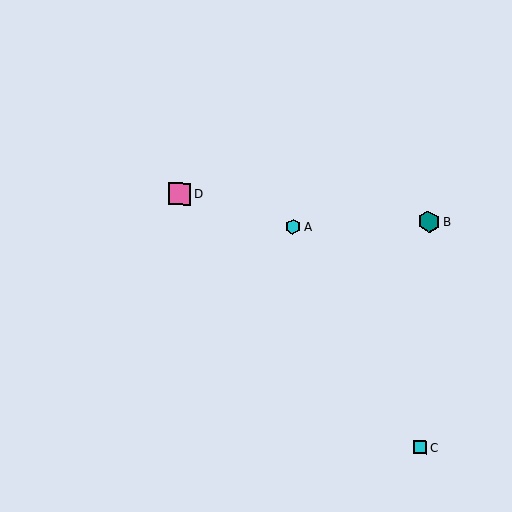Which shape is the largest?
The pink square (labeled D) is the largest.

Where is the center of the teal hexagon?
The center of the teal hexagon is at (428, 222).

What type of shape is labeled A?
Shape A is a cyan hexagon.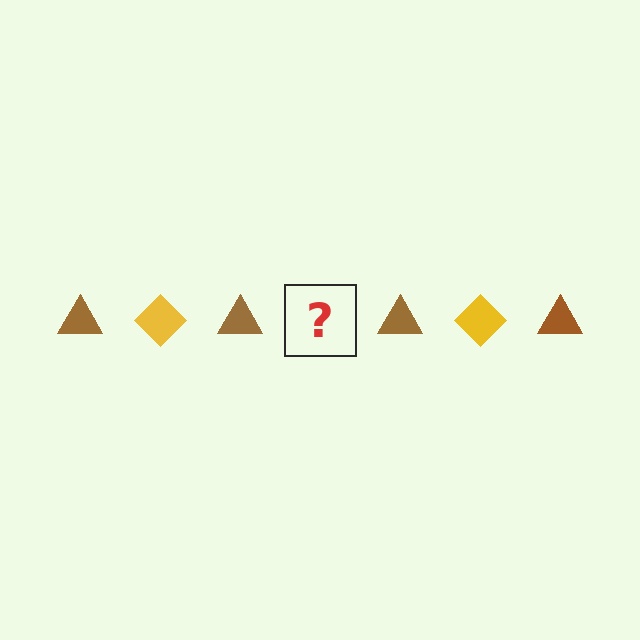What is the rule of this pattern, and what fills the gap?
The rule is that the pattern alternates between brown triangle and yellow diamond. The gap should be filled with a yellow diamond.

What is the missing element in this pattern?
The missing element is a yellow diamond.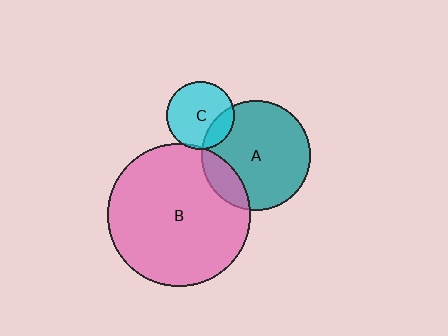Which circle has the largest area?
Circle B (pink).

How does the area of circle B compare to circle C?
Approximately 4.4 times.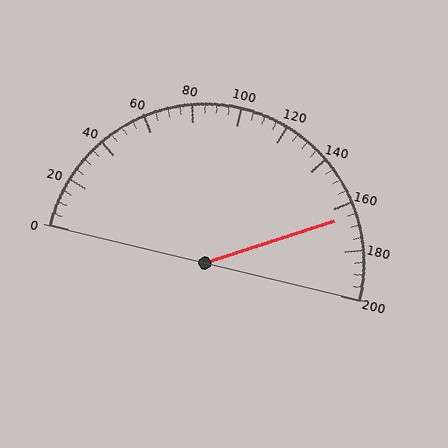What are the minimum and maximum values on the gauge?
The gauge ranges from 0 to 200.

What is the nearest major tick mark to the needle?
The nearest major tick mark is 160.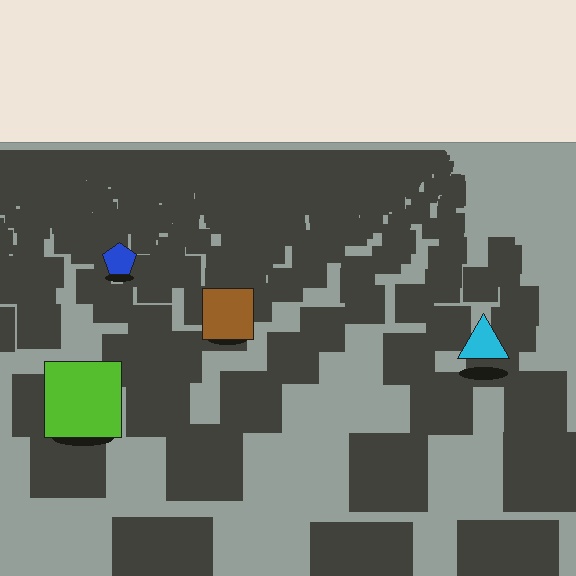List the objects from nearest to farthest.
From nearest to farthest: the lime square, the cyan triangle, the brown square, the blue pentagon.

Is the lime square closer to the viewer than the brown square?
Yes. The lime square is closer — you can tell from the texture gradient: the ground texture is coarser near it.